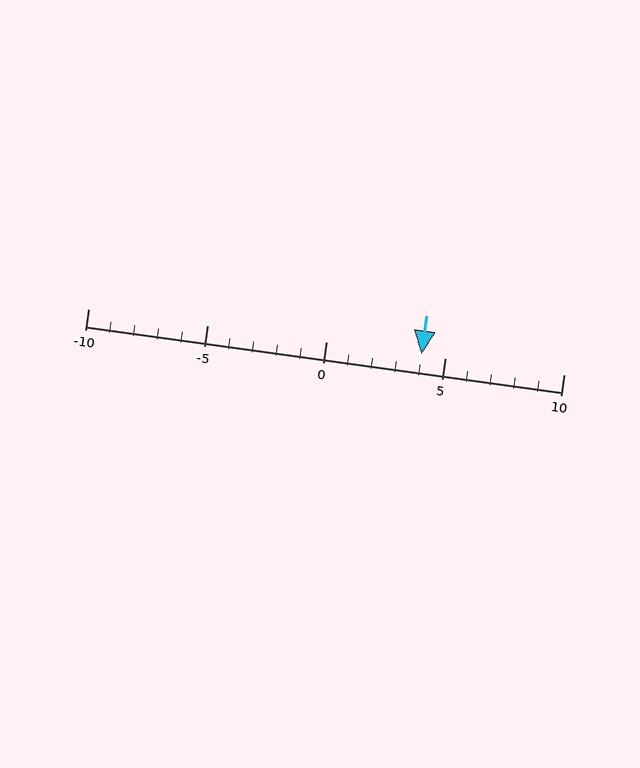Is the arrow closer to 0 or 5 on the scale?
The arrow is closer to 5.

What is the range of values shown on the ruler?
The ruler shows values from -10 to 10.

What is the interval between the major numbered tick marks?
The major tick marks are spaced 5 units apart.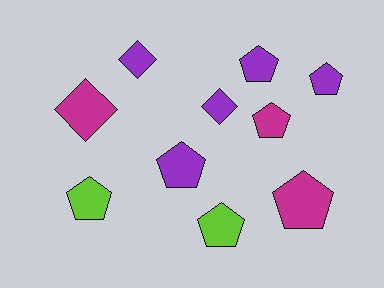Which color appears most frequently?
Purple, with 5 objects.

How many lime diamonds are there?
There are no lime diamonds.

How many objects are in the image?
There are 10 objects.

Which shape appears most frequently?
Pentagon, with 7 objects.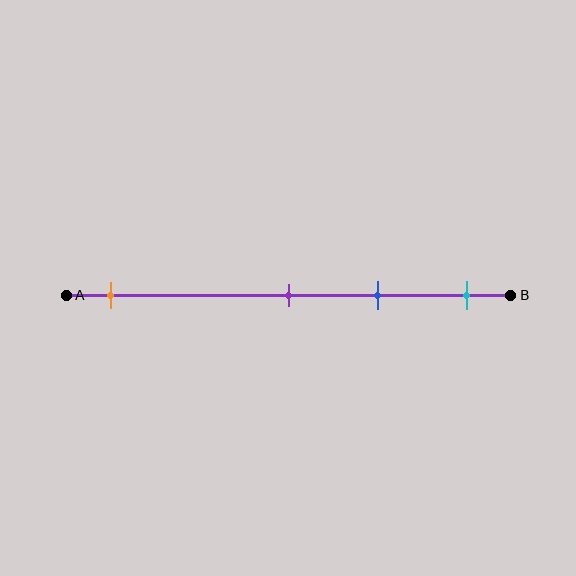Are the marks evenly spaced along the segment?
No, the marks are not evenly spaced.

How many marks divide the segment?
There are 4 marks dividing the segment.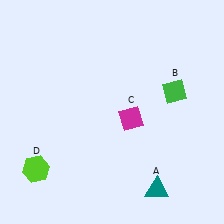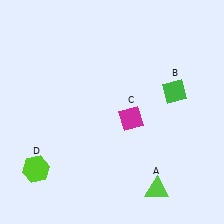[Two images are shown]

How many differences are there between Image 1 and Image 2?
There is 1 difference between the two images.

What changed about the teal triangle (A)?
In Image 1, A is teal. In Image 2, it changed to lime.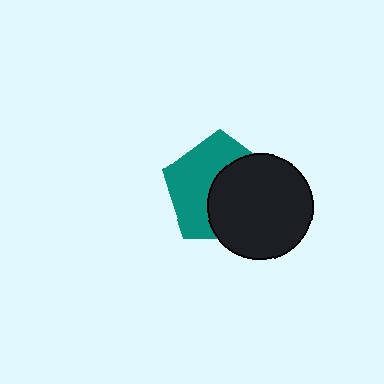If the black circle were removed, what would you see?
You would see the complete teal pentagon.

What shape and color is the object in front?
The object in front is a black circle.